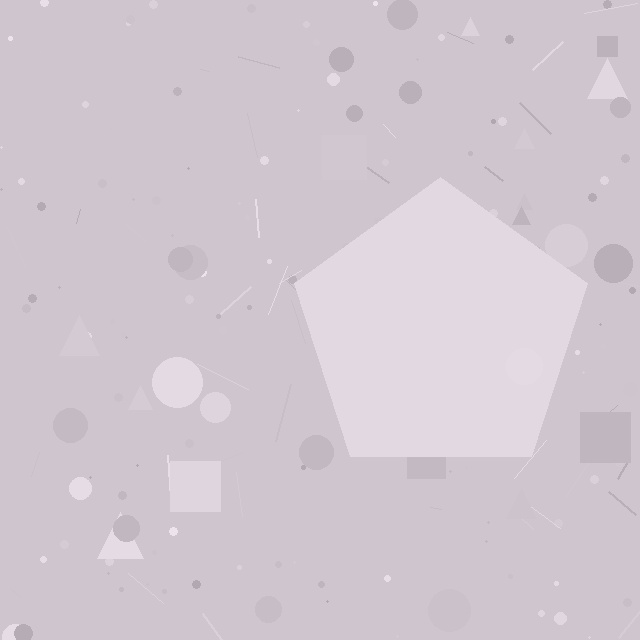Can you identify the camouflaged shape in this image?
The camouflaged shape is a pentagon.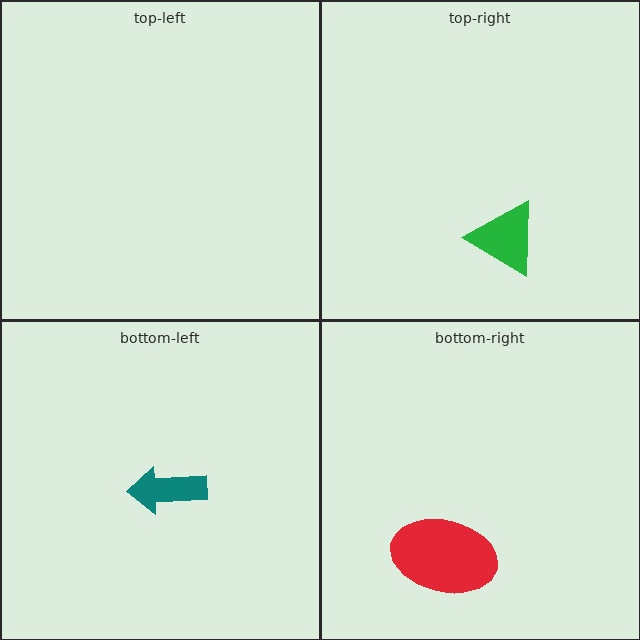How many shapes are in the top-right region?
1.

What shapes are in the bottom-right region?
The red ellipse.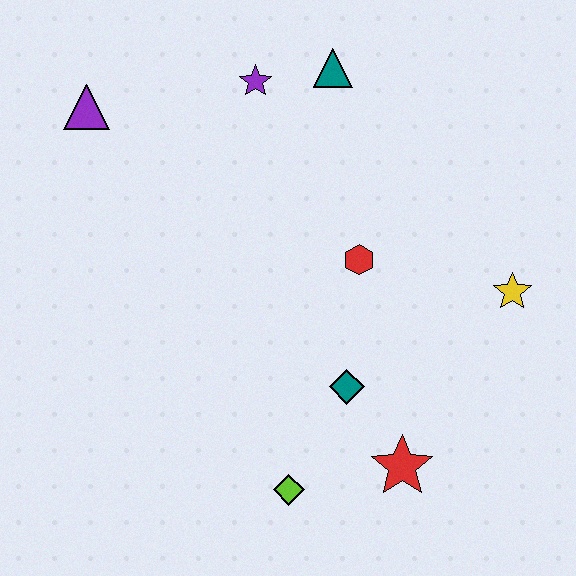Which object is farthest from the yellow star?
The purple triangle is farthest from the yellow star.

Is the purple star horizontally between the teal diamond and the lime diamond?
No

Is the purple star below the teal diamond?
No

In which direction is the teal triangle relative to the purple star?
The teal triangle is to the right of the purple star.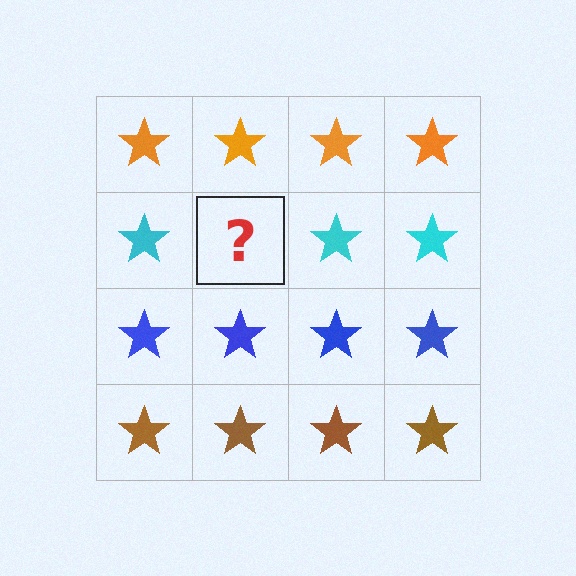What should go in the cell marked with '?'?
The missing cell should contain a cyan star.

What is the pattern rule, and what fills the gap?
The rule is that each row has a consistent color. The gap should be filled with a cyan star.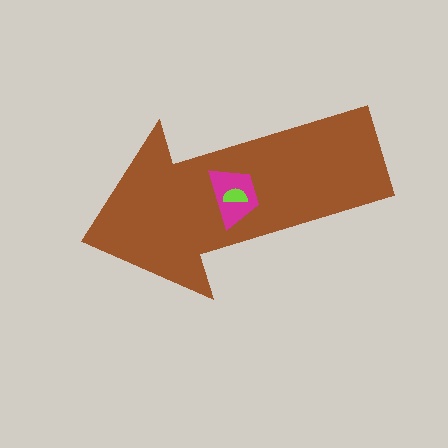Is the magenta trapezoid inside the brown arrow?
Yes.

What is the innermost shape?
The lime semicircle.